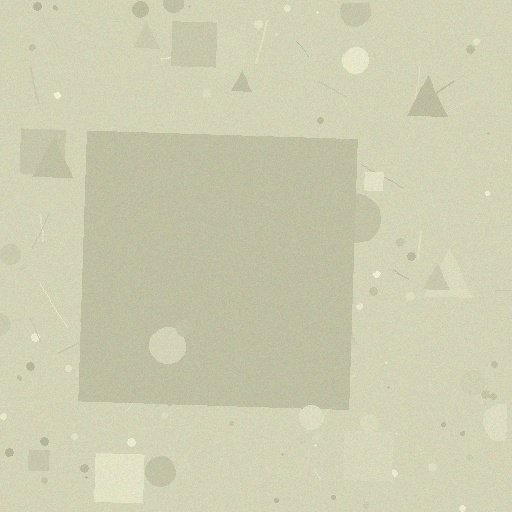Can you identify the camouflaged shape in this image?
The camouflaged shape is a square.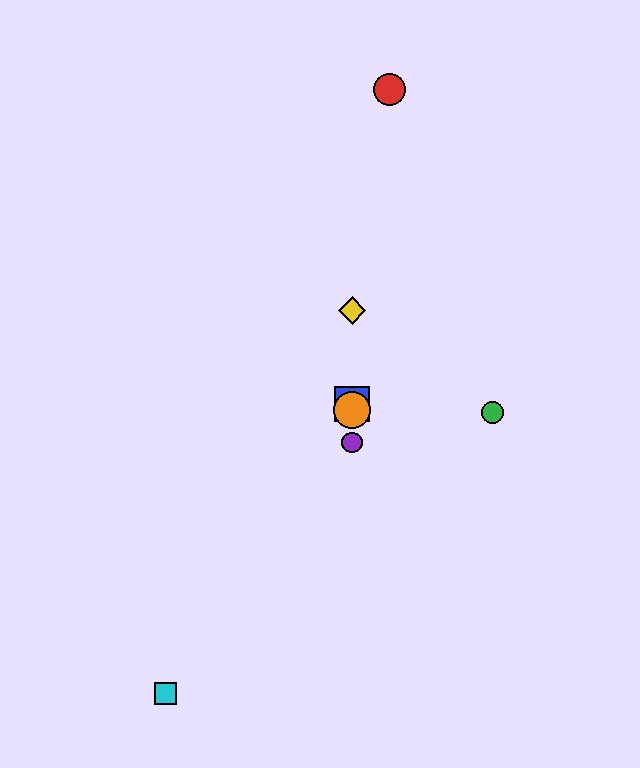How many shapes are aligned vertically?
4 shapes (the blue square, the yellow diamond, the purple circle, the orange circle) are aligned vertically.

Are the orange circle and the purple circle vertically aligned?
Yes, both are at x≈352.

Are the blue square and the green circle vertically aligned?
No, the blue square is at x≈352 and the green circle is at x≈493.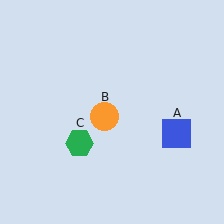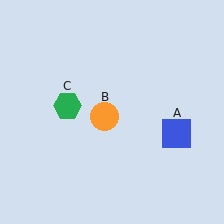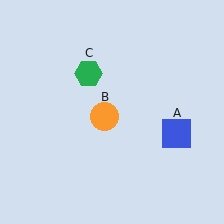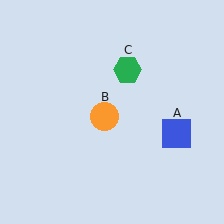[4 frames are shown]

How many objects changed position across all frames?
1 object changed position: green hexagon (object C).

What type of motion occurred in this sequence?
The green hexagon (object C) rotated clockwise around the center of the scene.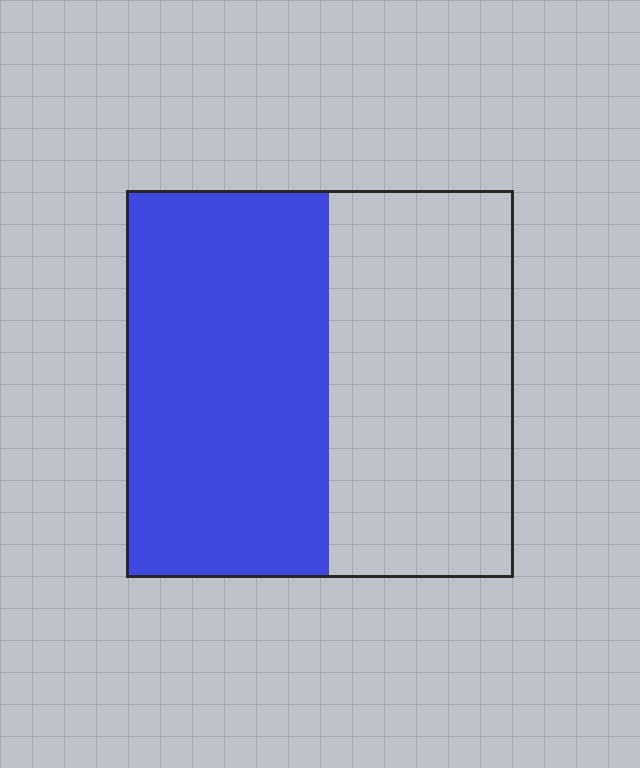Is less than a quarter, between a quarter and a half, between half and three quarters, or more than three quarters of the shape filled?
Between half and three quarters.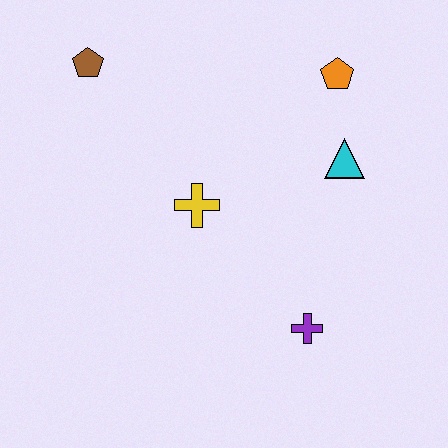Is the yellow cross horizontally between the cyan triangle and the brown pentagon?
Yes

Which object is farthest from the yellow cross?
The orange pentagon is farthest from the yellow cross.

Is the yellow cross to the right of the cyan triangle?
No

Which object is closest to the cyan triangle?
The orange pentagon is closest to the cyan triangle.